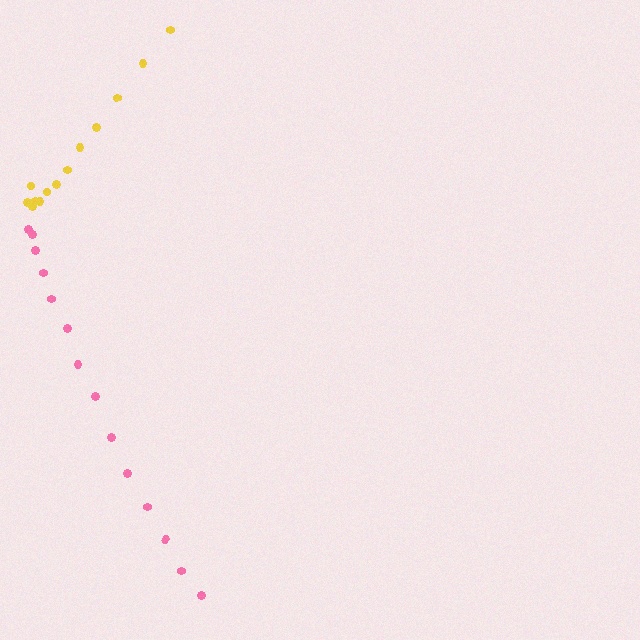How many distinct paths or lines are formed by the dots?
There are 2 distinct paths.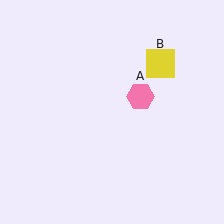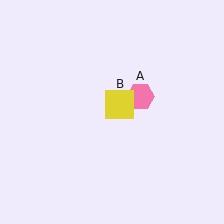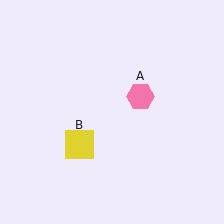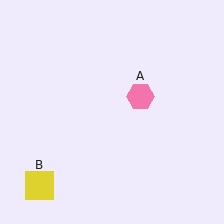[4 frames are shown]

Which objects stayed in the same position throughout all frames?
Pink hexagon (object A) remained stationary.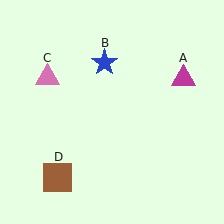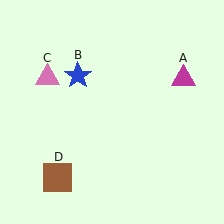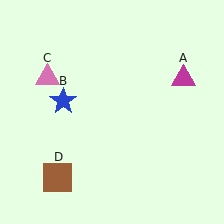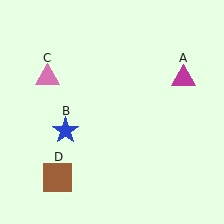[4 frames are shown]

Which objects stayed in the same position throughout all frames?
Magenta triangle (object A) and pink triangle (object C) and brown square (object D) remained stationary.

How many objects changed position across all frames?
1 object changed position: blue star (object B).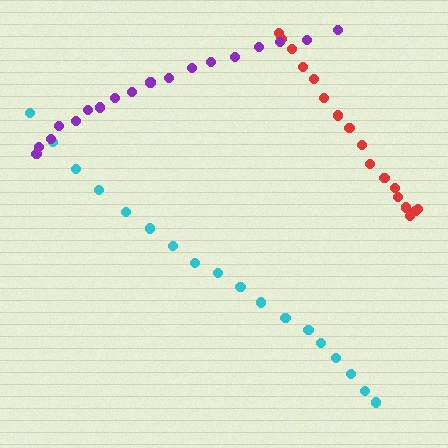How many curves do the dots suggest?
There are 3 distinct paths.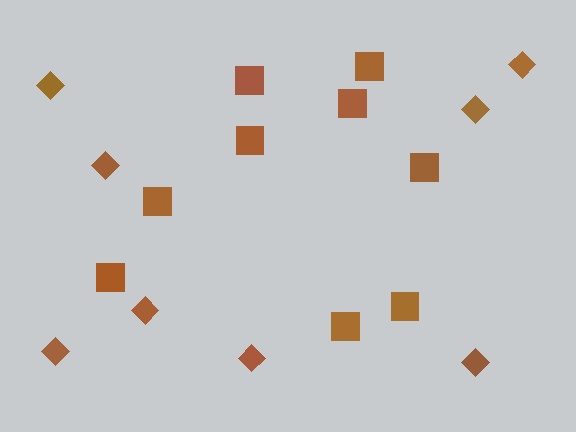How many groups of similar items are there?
There are 2 groups: one group of diamonds (8) and one group of squares (9).